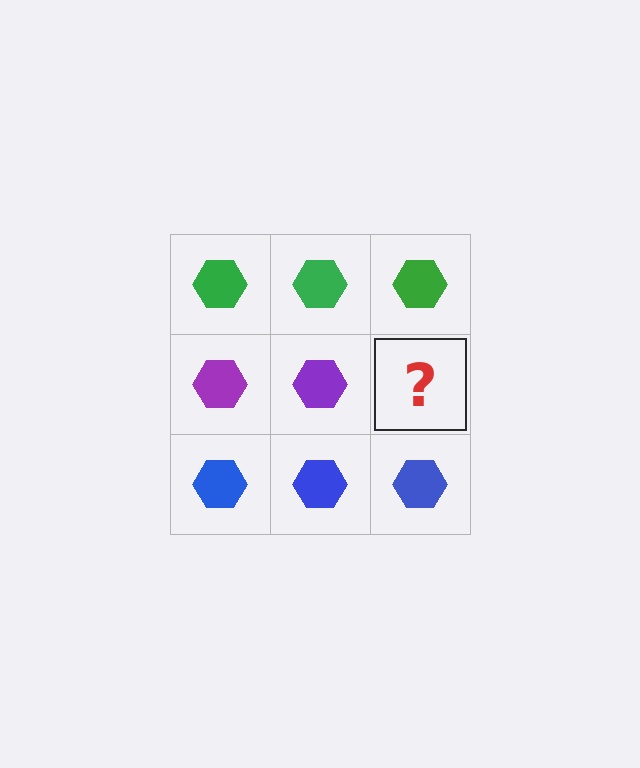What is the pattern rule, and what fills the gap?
The rule is that each row has a consistent color. The gap should be filled with a purple hexagon.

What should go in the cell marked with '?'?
The missing cell should contain a purple hexagon.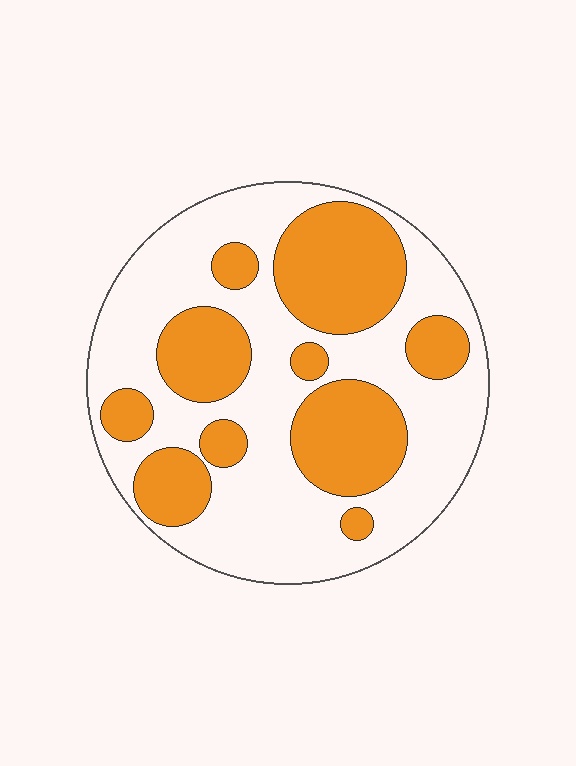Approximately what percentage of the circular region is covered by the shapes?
Approximately 40%.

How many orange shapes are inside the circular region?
10.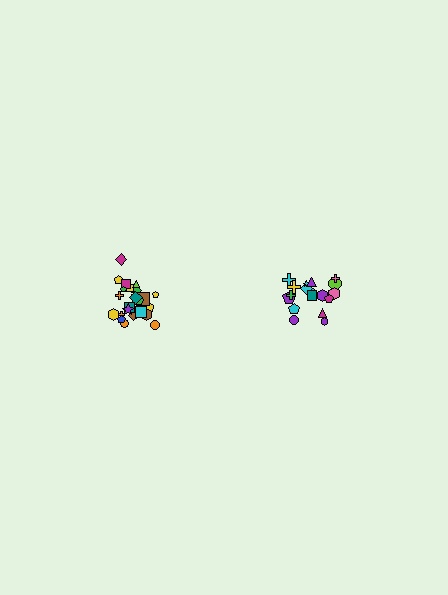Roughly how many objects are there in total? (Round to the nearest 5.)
Roughly 45 objects in total.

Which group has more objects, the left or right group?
The left group.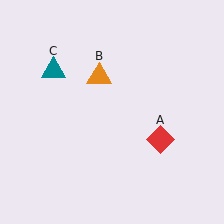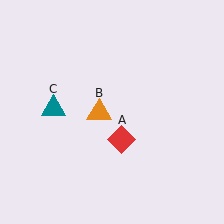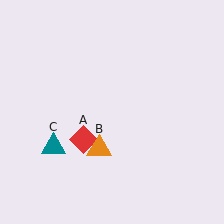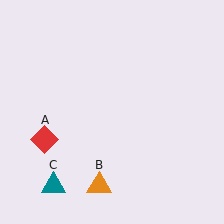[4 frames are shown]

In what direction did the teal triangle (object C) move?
The teal triangle (object C) moved down.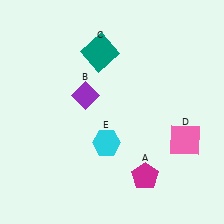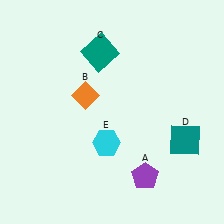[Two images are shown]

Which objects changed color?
A changed from magenta to purple. B changed from purple to orange. D changed from pink to teal.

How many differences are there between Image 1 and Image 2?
There are 3 differences between the two images.